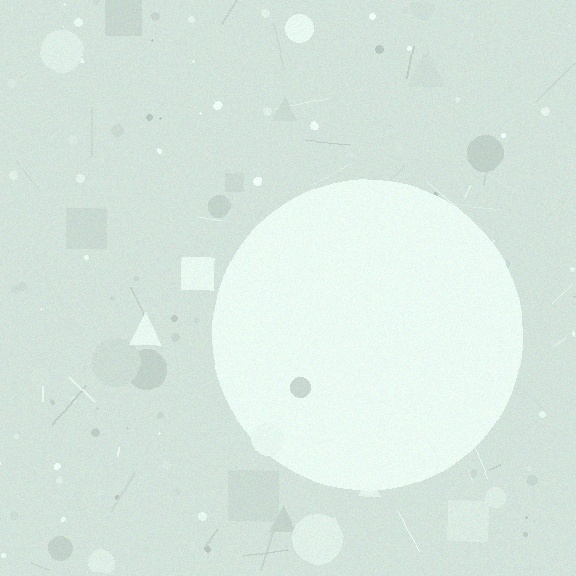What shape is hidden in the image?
A circle is hidden in the image.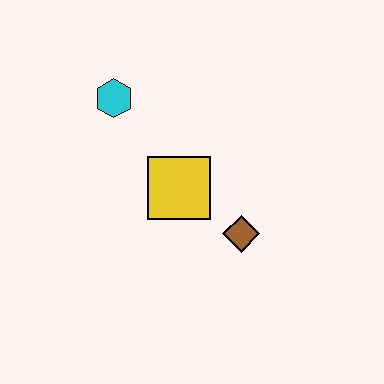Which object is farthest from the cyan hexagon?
The brown diamond is farthest from the cyan hexagon.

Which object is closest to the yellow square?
The brown diamond is closest to the yellow square.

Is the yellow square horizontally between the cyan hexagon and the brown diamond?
Yes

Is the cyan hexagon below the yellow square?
No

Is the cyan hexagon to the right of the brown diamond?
No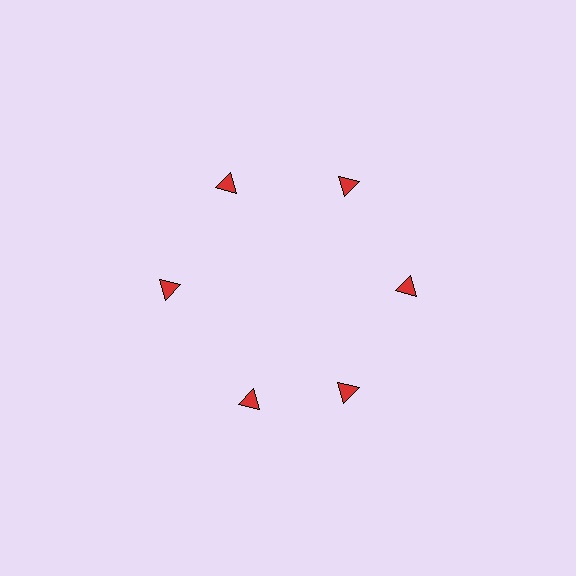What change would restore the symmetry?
The symmetry would be restored by rotating it back into even spacing with its neighbors so that all 6 triangles sit at equal angles and equal distance from the center.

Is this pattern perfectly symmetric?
No. The 6 red triangles are arranged in a ring, but one element near the 7 o'clock position is rotated out of alignment along the ring, breaking the 6-fold rotational symmetry.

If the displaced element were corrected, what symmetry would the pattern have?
It would have 6-fold rotational symmetry — the pattern would map onto itself every 60 degrees.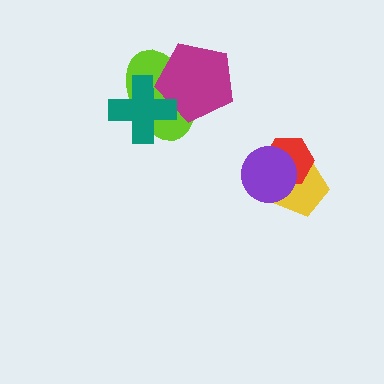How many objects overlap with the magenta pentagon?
2 objects overlap with the magenta pentagon.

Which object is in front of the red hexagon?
The purple circle is in front of the red hexagon.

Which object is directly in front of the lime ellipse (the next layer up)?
The magenta pentagon is directly in front of the lime ellipse.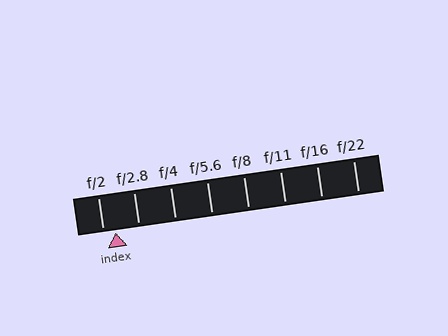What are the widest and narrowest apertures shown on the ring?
The widest aperture shown is f/2 and the narrowest is f/22.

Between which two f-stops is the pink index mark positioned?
The index mark is between f/2 and f/2.8.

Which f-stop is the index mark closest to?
The index mark is closest to f/2.